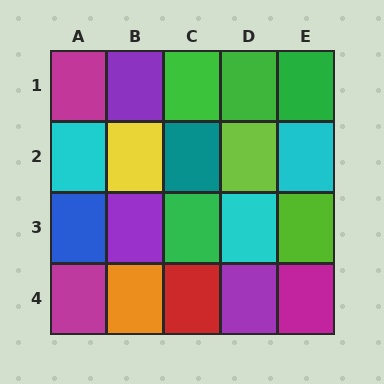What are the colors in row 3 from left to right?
Blue, purple, green, cyan, lime.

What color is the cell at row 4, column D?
Purple.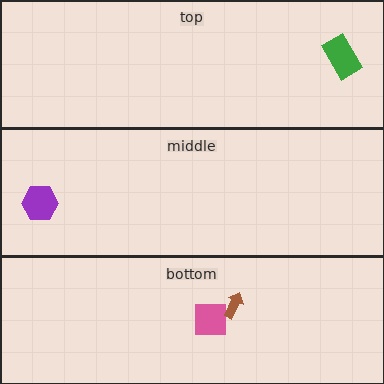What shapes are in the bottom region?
The pink square, the brown arrow.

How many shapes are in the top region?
1.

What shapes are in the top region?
The green rectangle.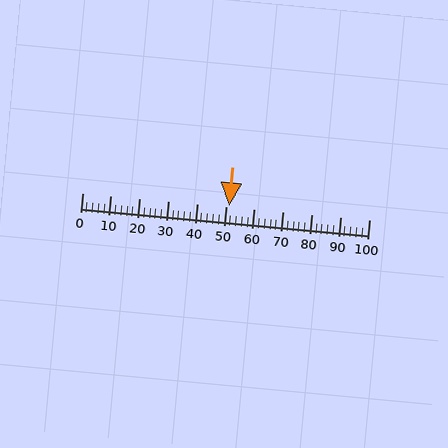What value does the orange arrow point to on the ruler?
The orange arrow points to approximately 51.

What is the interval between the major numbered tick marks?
The major tick marks are spaced 10 units apart.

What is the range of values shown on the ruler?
The ruler shows values from 0 to 100.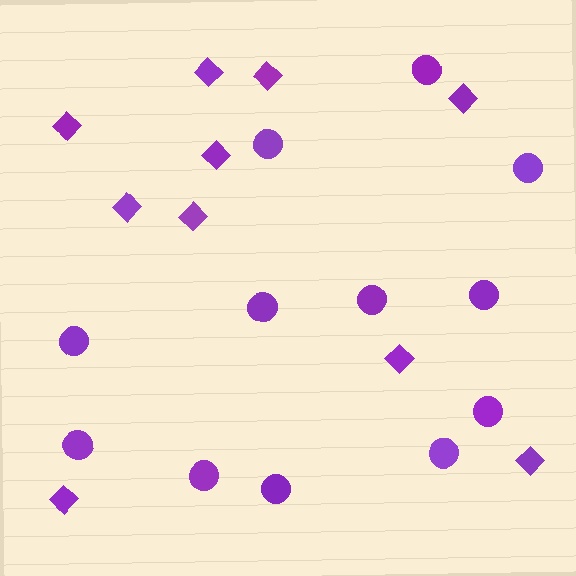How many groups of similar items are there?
There are 2 groups: one group of diamonds (10) and one group of circles (12).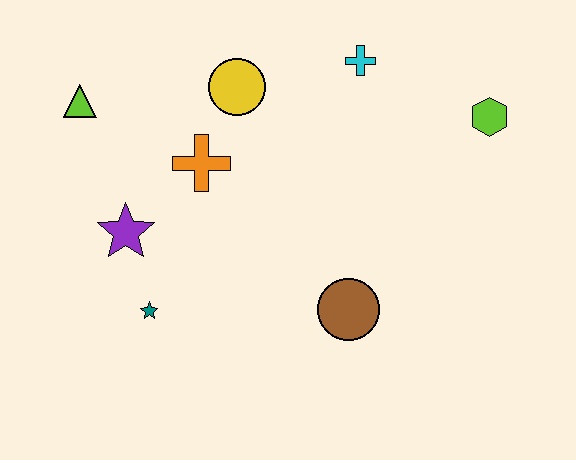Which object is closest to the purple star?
The teal star is closest to the purple star.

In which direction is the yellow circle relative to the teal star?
The yellow circle is above the teal star.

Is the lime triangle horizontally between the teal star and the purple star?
No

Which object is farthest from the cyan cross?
The teal star is farthest from the cyan cross.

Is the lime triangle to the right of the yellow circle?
No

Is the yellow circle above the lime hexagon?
Yes